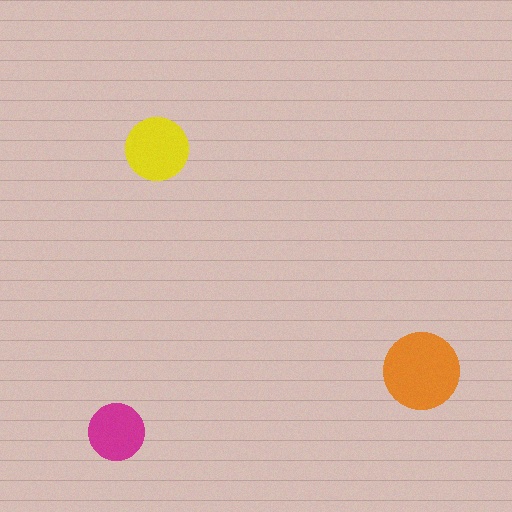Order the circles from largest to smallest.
the orange one, the yellow one, the magenta one.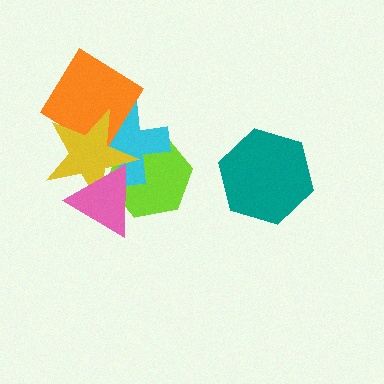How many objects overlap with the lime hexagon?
3 objects overlap with the lime hexagon.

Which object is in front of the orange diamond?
The yellow star is in front of the orange diamond.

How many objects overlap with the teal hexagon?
0 objects overlap with the teal hexagon.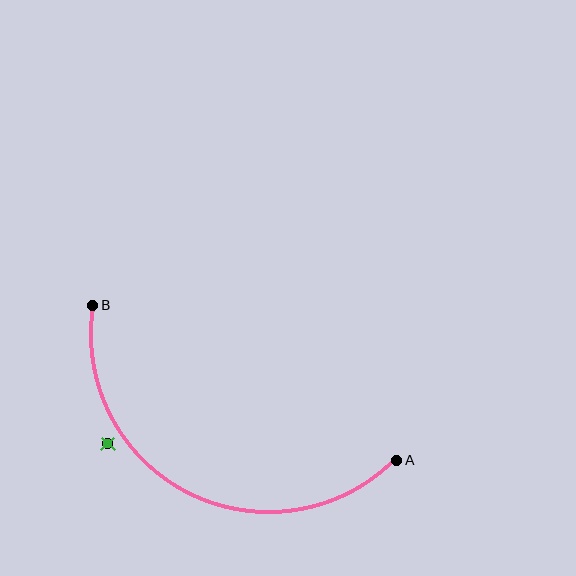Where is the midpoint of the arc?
The arc midpoint is the point on the curve farthest from the straight line joining A and B. It sits below that line.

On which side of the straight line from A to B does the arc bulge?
The arc bulges below the straight line connecting A and B.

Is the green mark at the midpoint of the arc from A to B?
No — the green mark does not lie on the arc at all. It sits slightly outside the curve.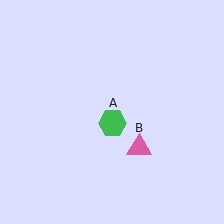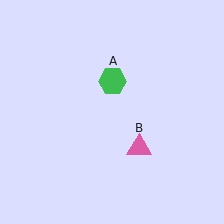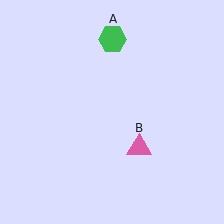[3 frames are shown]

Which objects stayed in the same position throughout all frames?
Pink triangle (object B) remained stationary.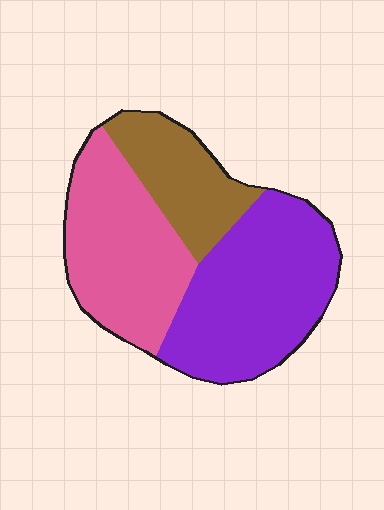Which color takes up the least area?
Brown, at roughly 20%.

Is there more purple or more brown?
Purple.